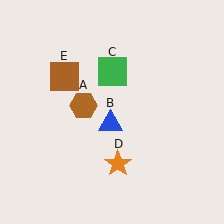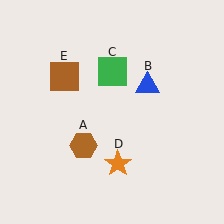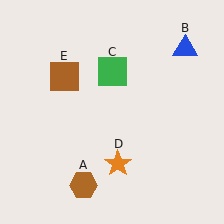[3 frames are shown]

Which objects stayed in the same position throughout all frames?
Green square (object C) and orange star (object D) and brown square (object E) remained stationary.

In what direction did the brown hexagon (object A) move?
The brown hexagon (object A) moved down.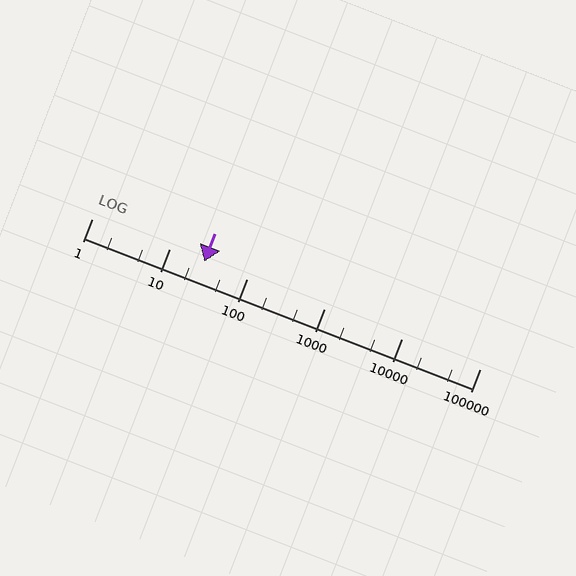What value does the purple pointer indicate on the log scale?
The pointer indicates approximately 28.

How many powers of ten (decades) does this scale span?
The scale spans 5 decades, from 1 to 100000.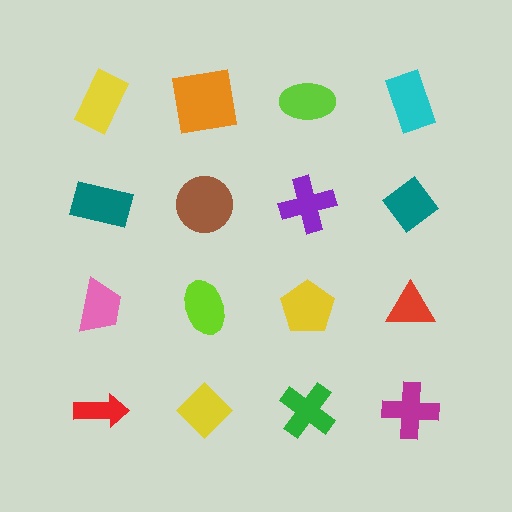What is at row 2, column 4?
A teal diamond.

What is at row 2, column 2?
A brown circle.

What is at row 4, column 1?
A red arrow.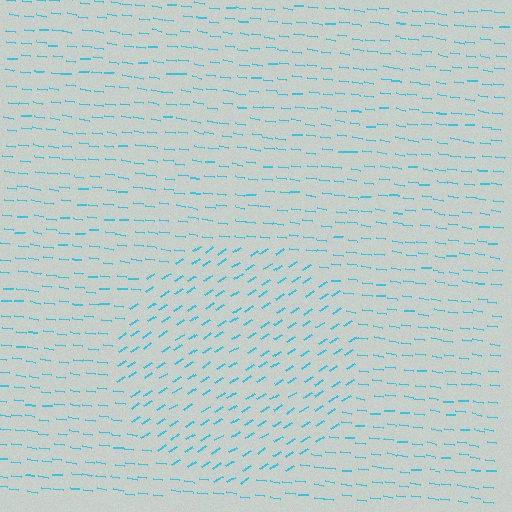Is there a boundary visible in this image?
Yes, there is a texture boundary formed by a change in line orientation.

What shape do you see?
I see a circle.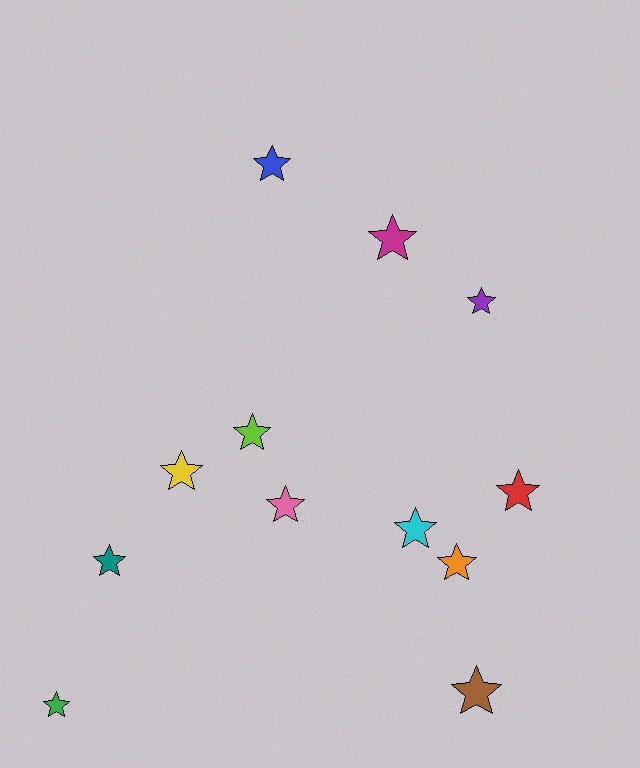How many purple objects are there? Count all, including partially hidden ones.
There is 1 purple object.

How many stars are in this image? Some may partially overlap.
There are 12 stars.